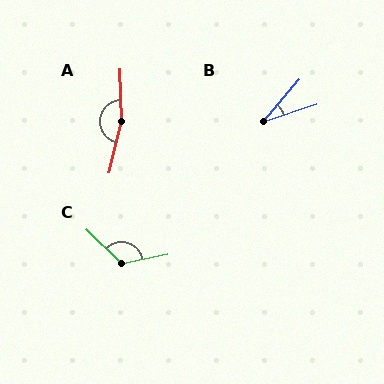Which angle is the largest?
A, at approximately 164 degrees.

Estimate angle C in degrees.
Approximately 124 degrees.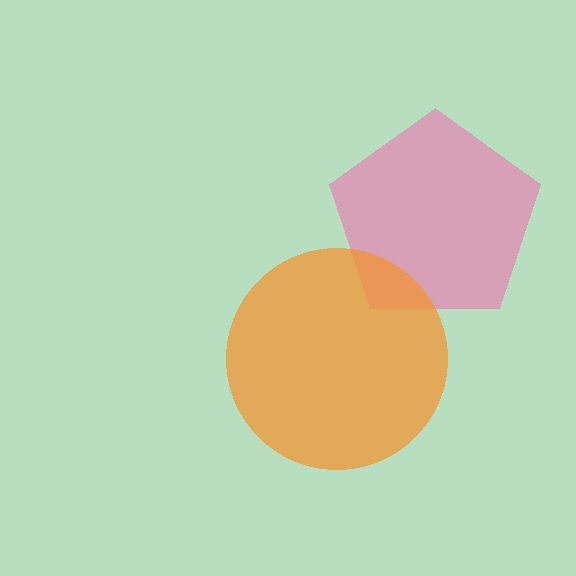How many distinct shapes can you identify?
There are 2 distinct shapes: a pink pentagon, an orange circle.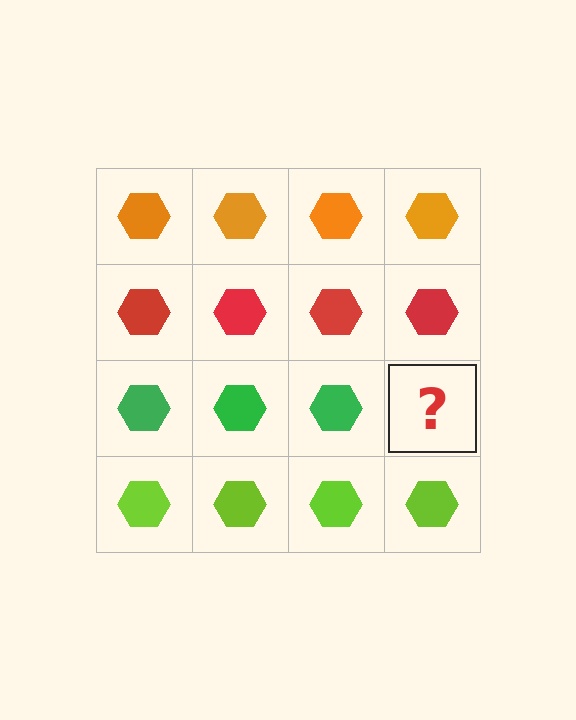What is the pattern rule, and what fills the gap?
The rule is that each row has a consistent color. The gap should be filled with a green hexagon.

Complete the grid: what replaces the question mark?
The question mark should be replaced with a green hexagon.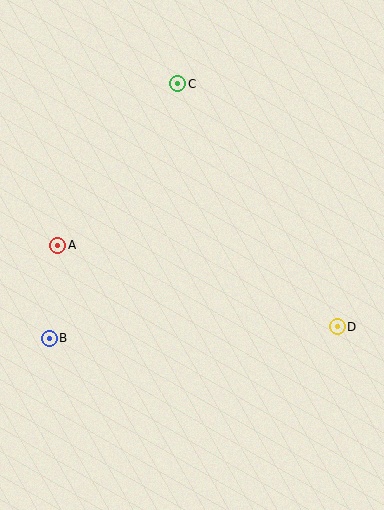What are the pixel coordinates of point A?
Point A is at (58, 245).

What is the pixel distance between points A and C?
The distance between A and C is 201 pixels.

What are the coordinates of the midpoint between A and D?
The midpoint between A and D is at (197, 286).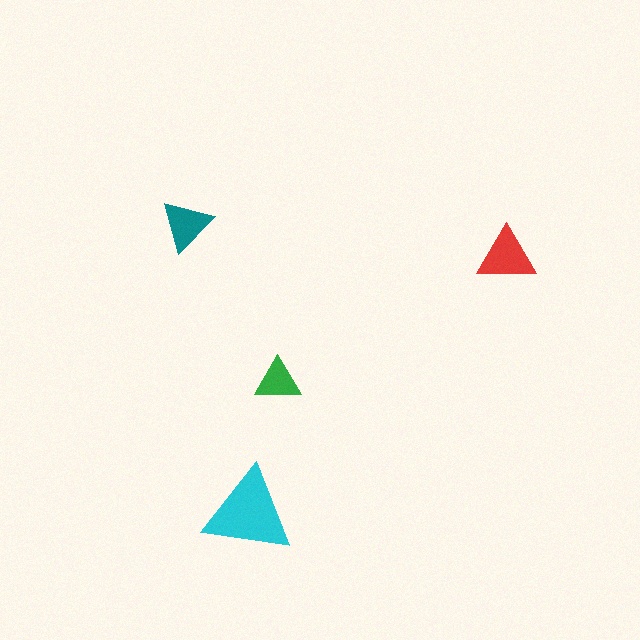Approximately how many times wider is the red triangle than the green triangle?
About 1.5 times wider.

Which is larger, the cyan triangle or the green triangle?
The cyan one.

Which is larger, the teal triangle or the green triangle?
The teal one.